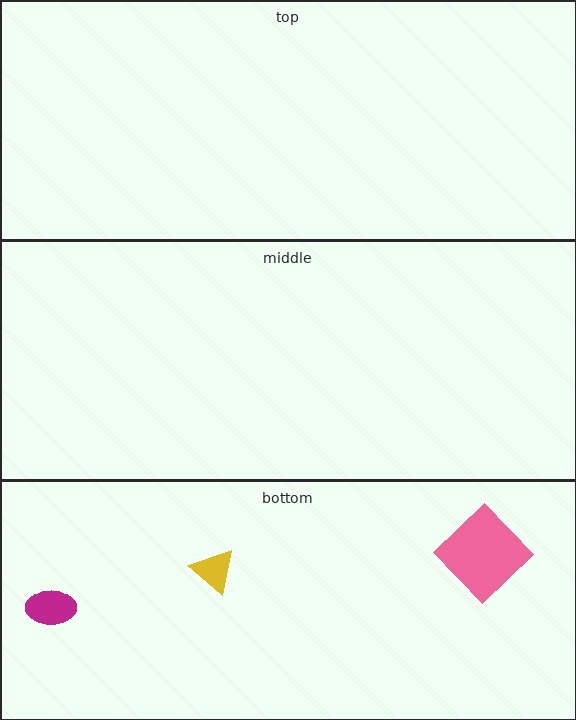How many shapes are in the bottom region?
3.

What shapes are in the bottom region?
The magenta ellipse, the pink diamond, the yellow triangle.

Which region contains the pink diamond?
The bottom region.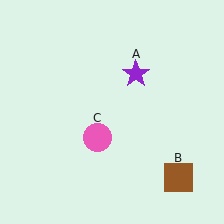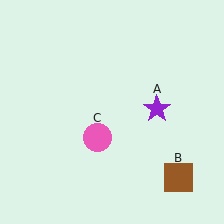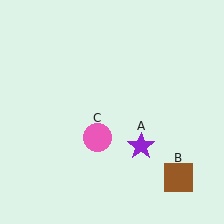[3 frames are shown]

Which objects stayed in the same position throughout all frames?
Brown square (object B) and pink circle (object C) remained stationary.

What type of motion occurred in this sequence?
The purple star (object A) rotated clockwise around the center of the scene.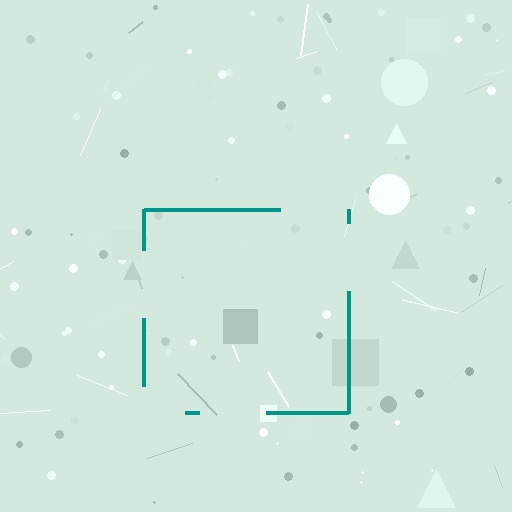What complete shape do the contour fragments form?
The contour fragments form a square.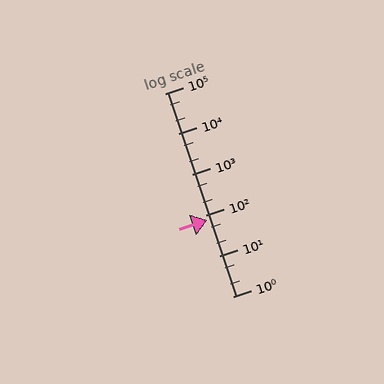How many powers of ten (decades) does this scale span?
The scale spans 5 decades, from 1 to 100000.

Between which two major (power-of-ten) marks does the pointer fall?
The pointer is between 10 and 100.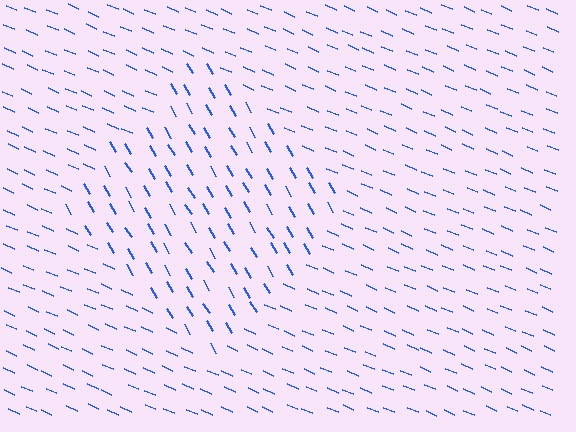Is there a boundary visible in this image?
Yes, there is a texture boundary formed by a change in line orientation.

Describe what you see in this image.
The image is filled with small blue line segments. A diamond region in the image has lines oriented differently from the surrounding lines, creating a visible texture boundary.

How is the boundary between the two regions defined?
The boundary is defined purely by a change in line orientation (approximately 36 degrees difference). All lines are the same color and thickness.